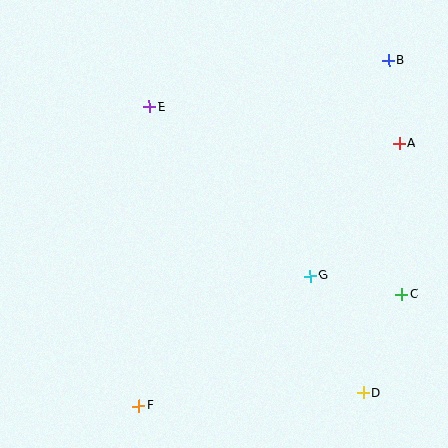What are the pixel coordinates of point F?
Point F is at (139, 406).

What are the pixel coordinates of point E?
Point E is at (150, 107).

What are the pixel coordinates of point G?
Point G is at (310, 276).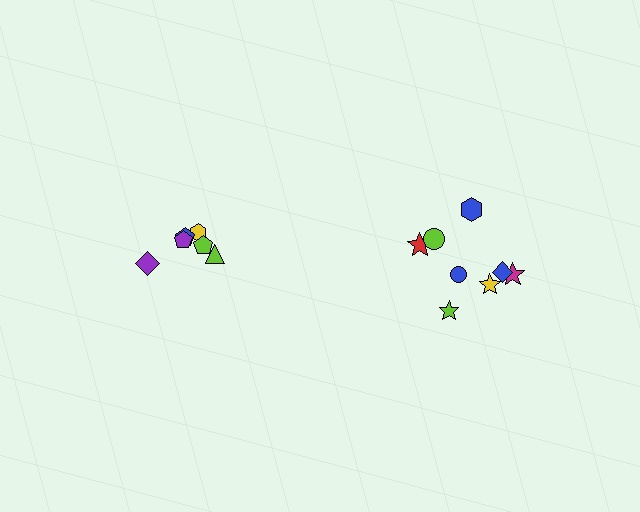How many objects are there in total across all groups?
There are 14 objects.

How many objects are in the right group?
There are 8 objects.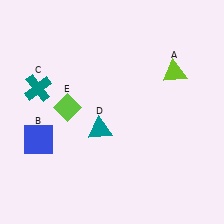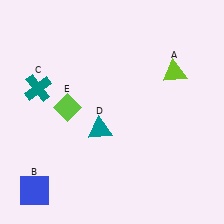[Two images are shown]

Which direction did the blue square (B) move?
The blue square (B) moved down.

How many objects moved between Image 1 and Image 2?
1 object moved between the two images.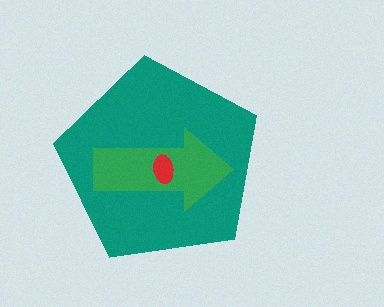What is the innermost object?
The red ellipse.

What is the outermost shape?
The teal pentagon.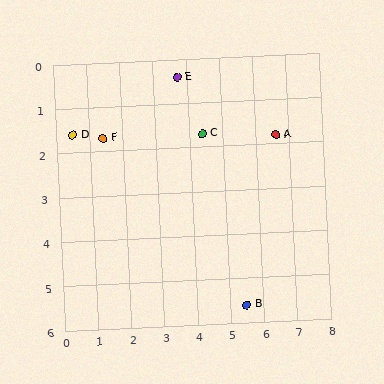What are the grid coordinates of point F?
Point F is at approximately (1.4, 1.7).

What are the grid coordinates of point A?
Point A is at approximately (6.6, 1.8).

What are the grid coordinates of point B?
Point B is at approximately (5.5, 5.6).